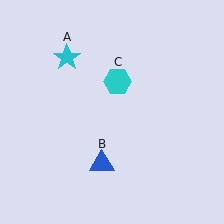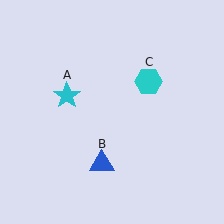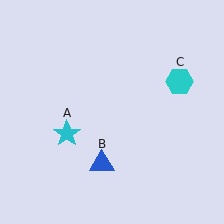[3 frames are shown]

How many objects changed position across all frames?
2 objects changed position: cyan star (object A), cyan hexagon (object C).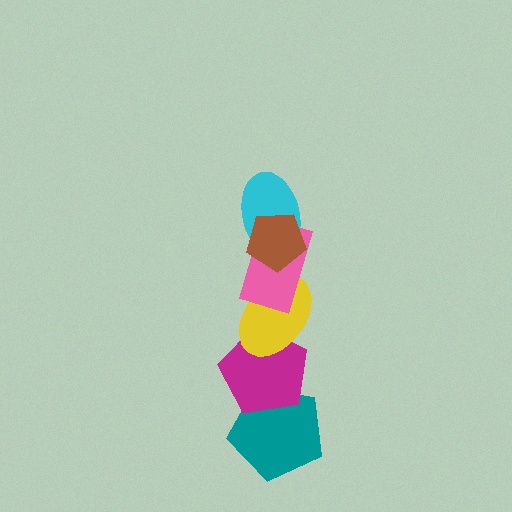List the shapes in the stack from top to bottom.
From top to bottom: the brown pentagon, the cyan ellipse, the pink rectangle, the yellow ellipse, the magenta pentagon, the teal pentagon.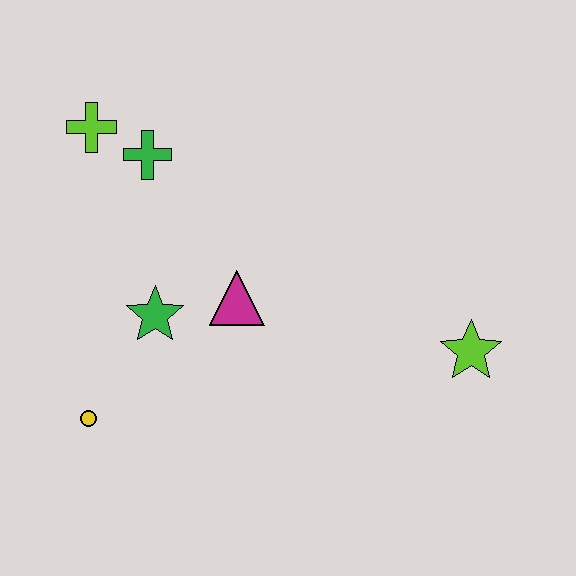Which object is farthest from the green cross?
The lime star is farthest from the green cross.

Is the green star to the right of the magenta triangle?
No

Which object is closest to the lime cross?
The green cross is closest to the lime cross.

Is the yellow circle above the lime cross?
No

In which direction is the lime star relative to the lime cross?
The lime star is to the right of the lime cross.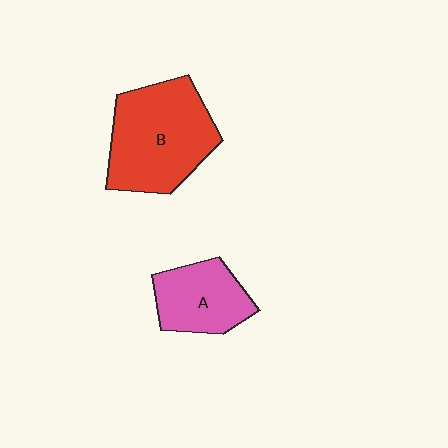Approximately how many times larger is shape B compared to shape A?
Approximately 1.7 times.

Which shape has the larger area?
Shape B (red).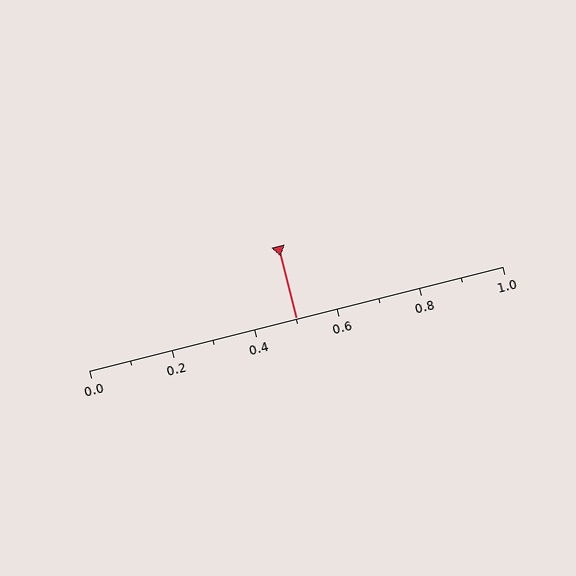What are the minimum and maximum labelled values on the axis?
The axis runs from 0.0 to 1.0.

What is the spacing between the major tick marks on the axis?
The major ticks are spaced 0.2 apart.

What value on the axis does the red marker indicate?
The marker indicates approximately 0.5.